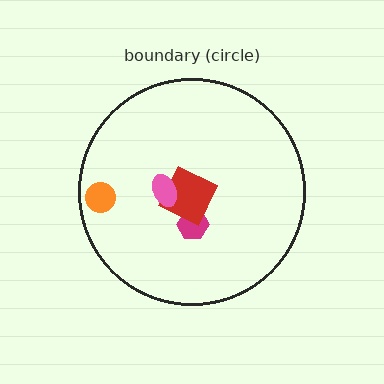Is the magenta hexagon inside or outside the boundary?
Inside.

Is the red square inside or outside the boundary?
Inside.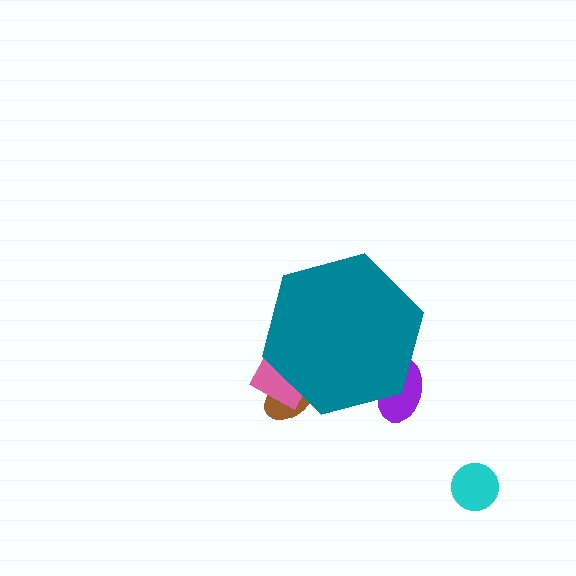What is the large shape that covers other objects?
A teal hexagon.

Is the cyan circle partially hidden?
No, the cyan circle is fully visible.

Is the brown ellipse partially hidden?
Yes, the brown ellipse is partially hidden behind the teal hexagon.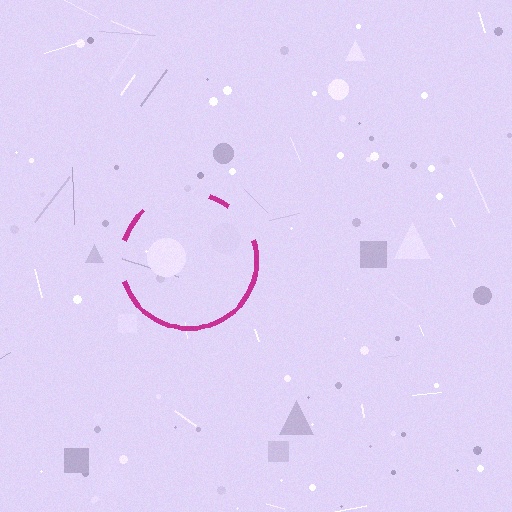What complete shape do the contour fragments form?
The contour fragments form a circle.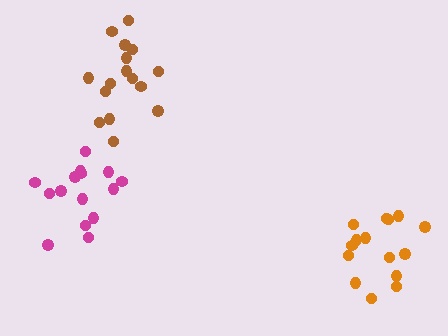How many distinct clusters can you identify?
There are 3 distinct clusters.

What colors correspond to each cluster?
The clusters are colored: orange, magenta, brown.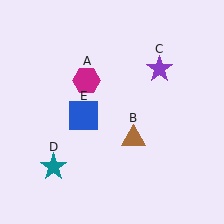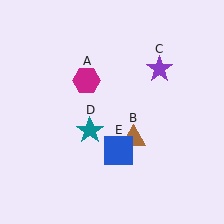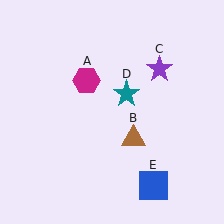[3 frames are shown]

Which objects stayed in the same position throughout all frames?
Magenta hexagon (object A) and brown triangle (object B) and purple star (object C) remained stationary.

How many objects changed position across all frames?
2 objects changed position: teal star (object D), blue square (object E).